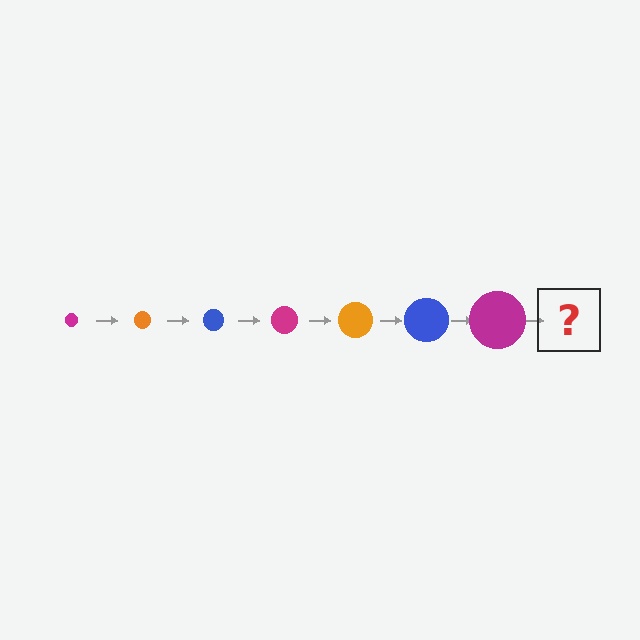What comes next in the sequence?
The next element should be an orange circle, larger than the previous one.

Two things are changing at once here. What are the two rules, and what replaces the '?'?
The two rules are that the circle grows larger each step and the color cycles through magenta, orange, and blue. The '?' should be an orange circle, larger than the previous one.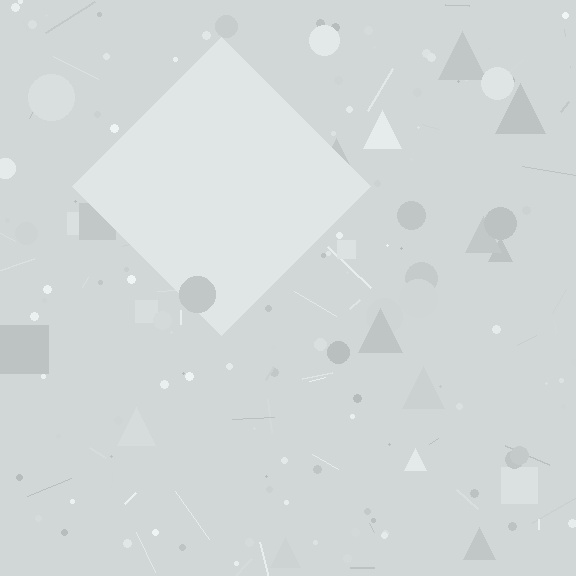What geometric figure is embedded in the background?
A diamond is embedded in the background.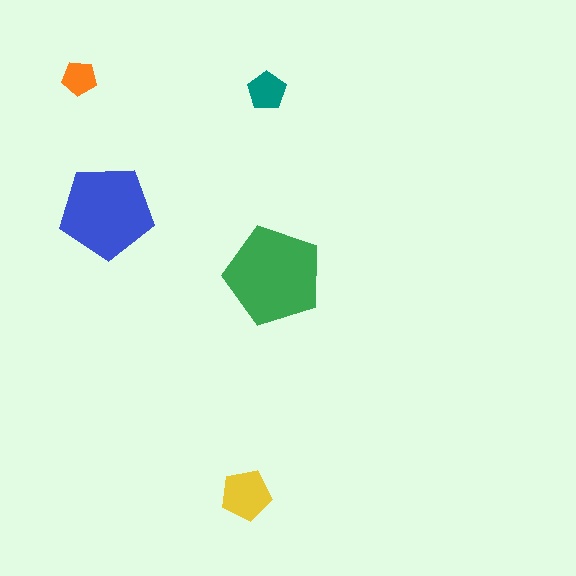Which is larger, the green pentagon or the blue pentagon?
The green one.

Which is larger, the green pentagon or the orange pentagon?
The green one.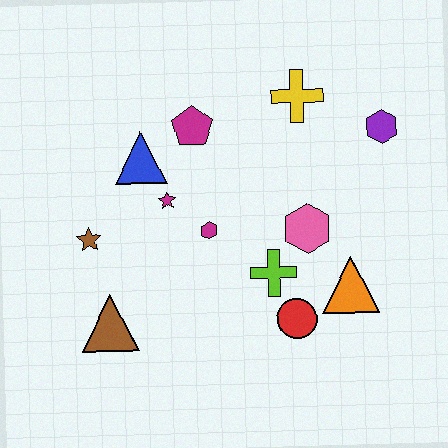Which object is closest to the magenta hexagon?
The magenta star is closest to the magenta hexagon.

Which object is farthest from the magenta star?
The purple hexagon is farthest from the magenta star.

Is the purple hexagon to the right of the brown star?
Yes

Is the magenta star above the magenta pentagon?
No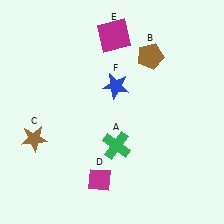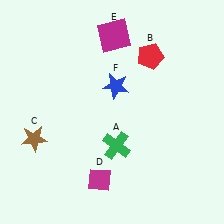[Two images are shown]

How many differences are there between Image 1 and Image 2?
There is 1 difference between the two images.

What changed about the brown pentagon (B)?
In Image 1, B is brown. In Image 2, it changed to red.